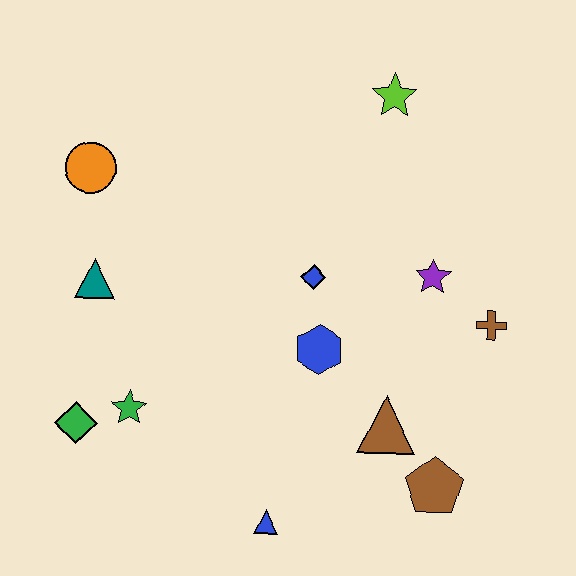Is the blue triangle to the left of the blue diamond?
Yes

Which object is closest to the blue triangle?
The brown triangle is closest to the blue triangle.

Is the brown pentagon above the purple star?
No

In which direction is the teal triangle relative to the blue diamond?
The teal triangle is to the left of the blue diamond.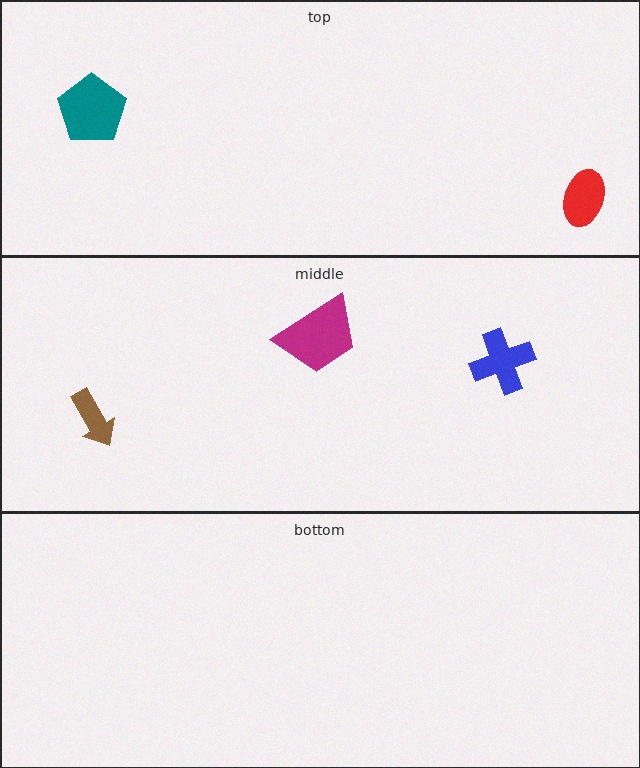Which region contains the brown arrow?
The middle region.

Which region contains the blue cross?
The middle region.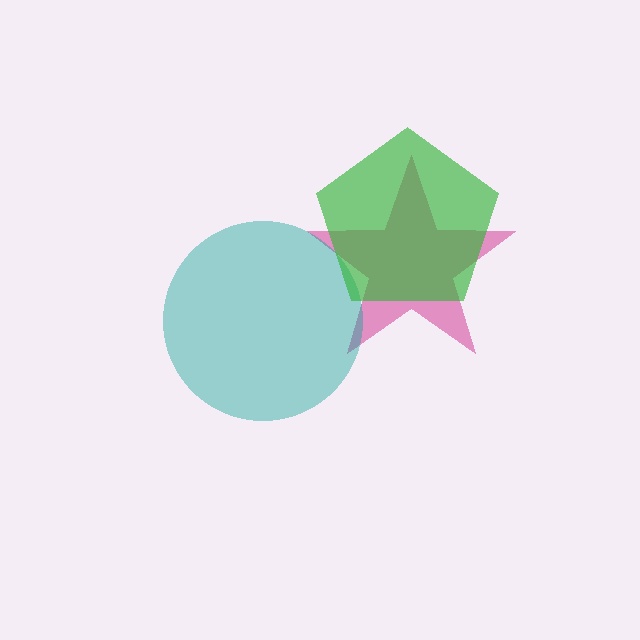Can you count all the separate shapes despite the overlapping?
Yes, there are 3 separate shapes.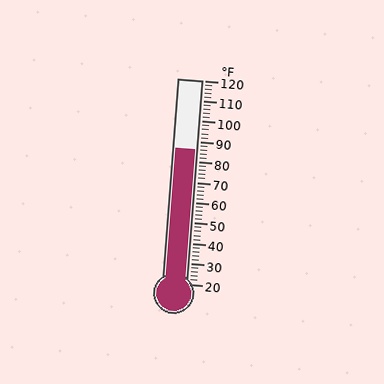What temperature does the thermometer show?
The thermometer shows approximately 86°F.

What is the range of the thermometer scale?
The thermometer scale ranges from 20°F to 120°F.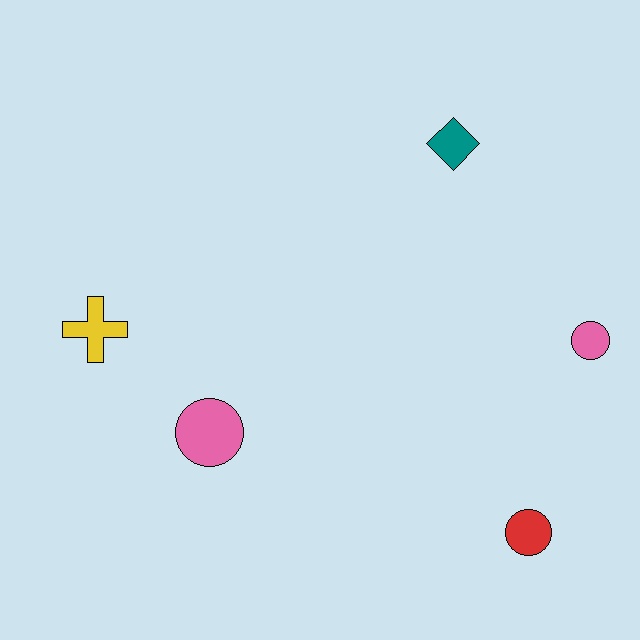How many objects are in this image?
There are 5 objects.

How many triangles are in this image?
There are no triangles.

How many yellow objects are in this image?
There is 1 yellow object.